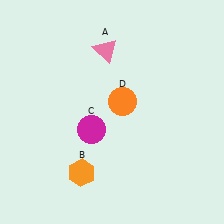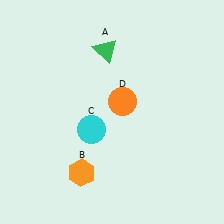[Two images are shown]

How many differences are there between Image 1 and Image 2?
There are 2 differences between the two images.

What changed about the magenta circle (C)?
In Image 1, C is magenta. In Image 2, it changed to cyan.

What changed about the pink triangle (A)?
In Image 1, A is pink. In Image 2, it changed to green.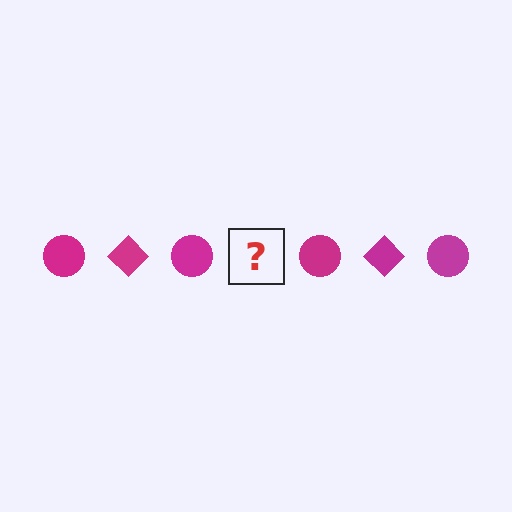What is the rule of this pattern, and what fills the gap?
The rule is that the pattern cycles through circle, diamond shapes in magenta. The gap should be filled with a magenta diamond.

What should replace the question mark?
The question mark should be replaced with a magenta diamond.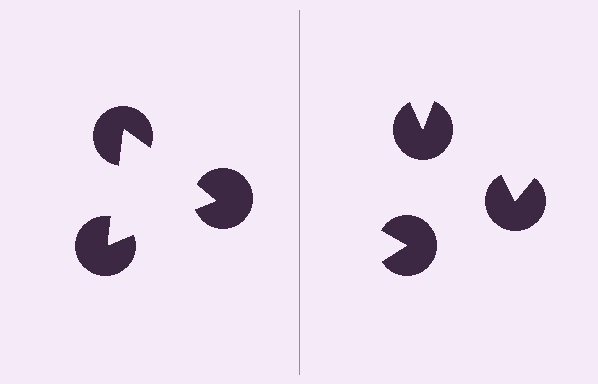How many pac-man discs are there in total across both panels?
6 — 3 on each side.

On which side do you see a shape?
An illusory triangle appears on the left side. On the right side the wedge cuts are rotated, so no coherent shape forms.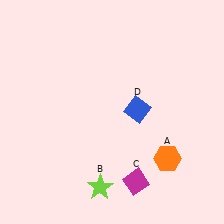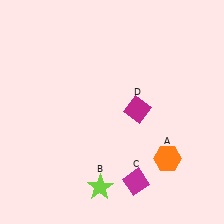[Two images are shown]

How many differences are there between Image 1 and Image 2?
There is 1 difference between the two images.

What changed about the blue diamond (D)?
In Image 1, D is blue. In Image 2, it changed to magenta.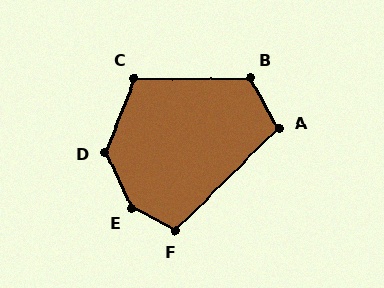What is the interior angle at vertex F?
Approximately 108 degrees (obtuse).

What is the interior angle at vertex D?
Approximately 132 degrees (obtuse).